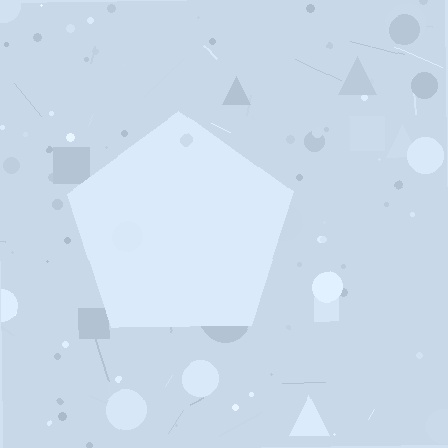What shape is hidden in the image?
A pentagon is hidden in the image.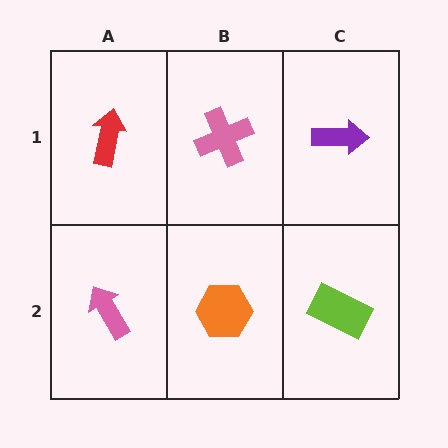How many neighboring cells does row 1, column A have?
2.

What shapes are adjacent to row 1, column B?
An orange hexagon (row 2, column B), a red arrow (row 1, column A), a purple arrow (row 1, column C).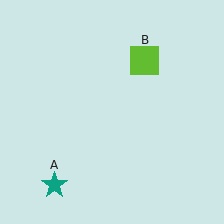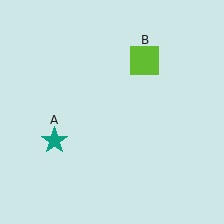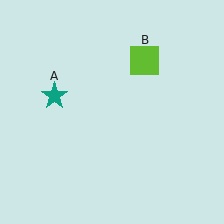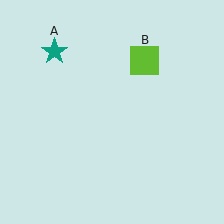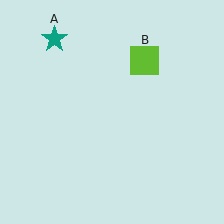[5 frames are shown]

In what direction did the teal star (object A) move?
The teal star (object A) moved up.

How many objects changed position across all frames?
1 object changed position: teal star (object A).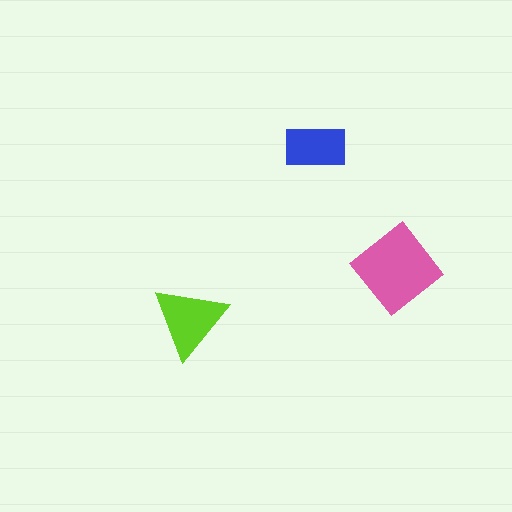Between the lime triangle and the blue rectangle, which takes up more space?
The lime triangle.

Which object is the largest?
The pink diamond.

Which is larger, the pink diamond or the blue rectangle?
The pink diamond.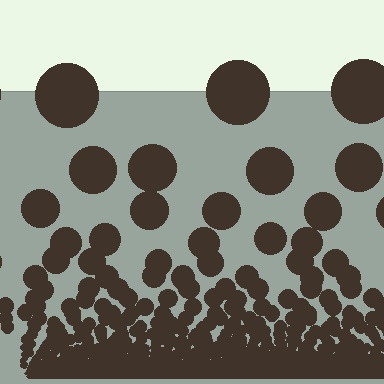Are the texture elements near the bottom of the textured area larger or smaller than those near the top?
Smaller. The gradient is inverted — elements near the bottom are smaller and denser.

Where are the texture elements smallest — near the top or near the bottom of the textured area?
Near the bottom.